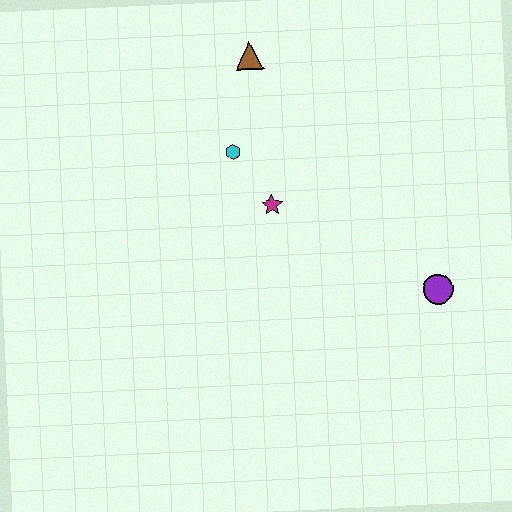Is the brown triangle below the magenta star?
No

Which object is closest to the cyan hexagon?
The magenta star is closest to the cyan hexagon.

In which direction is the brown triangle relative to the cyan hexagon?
The brown triangle is above the cyan hexagon.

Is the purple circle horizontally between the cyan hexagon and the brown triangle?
No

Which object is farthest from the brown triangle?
The purple circle is farthest from the brown triangle.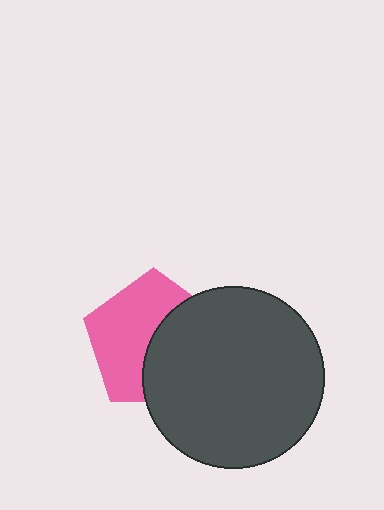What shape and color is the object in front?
The object in front is a dark gray circle.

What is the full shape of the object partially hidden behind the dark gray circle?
The partially hidden object is a pink pentagon.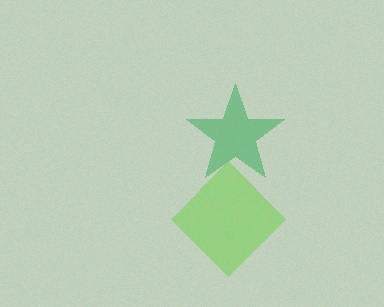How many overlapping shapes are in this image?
There are 2 overlapping shapes in the image.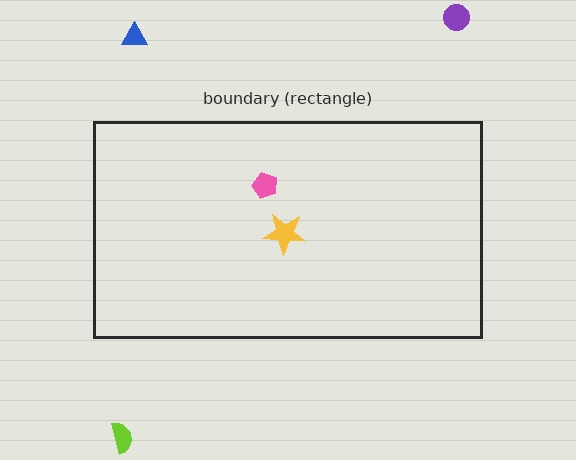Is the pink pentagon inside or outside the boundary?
Inside.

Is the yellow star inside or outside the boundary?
Inside.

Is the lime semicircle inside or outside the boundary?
Outside.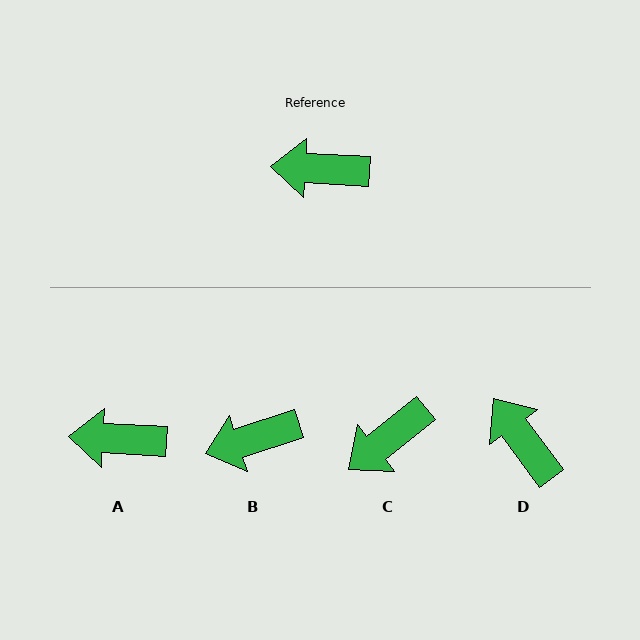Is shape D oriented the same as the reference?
No, it is off by about 51 degrees.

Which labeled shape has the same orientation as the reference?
A.